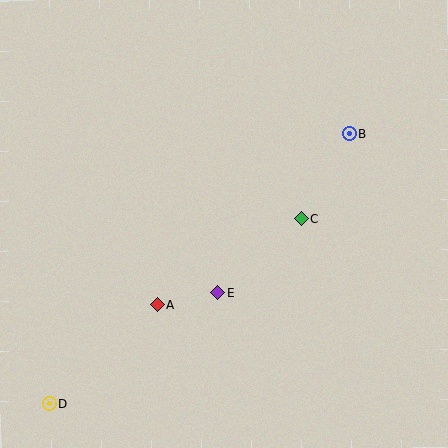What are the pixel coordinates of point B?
Point B is at (349, 133).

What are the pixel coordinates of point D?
Point D is at (50, 404).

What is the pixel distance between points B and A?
The distance between B and A is 257 pixels.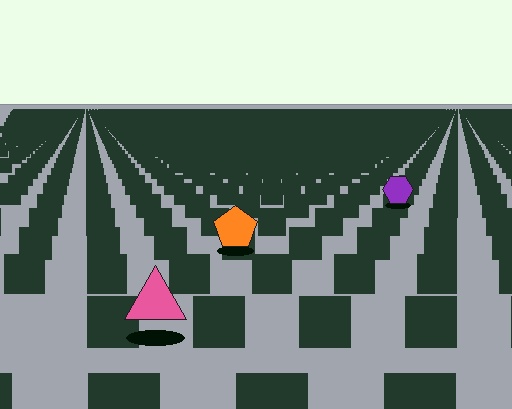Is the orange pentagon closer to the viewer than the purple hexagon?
Yes. The orange pentagon is closer — you can tell from the texture gradient: the ground texture is coarser near it.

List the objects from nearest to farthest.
From nearest to farthest: the pink triangle, the orange pentagon, the purple hexagon.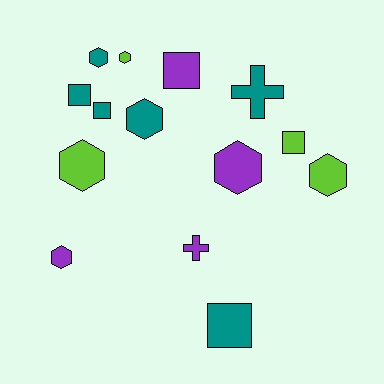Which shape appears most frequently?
Hexagon, with 7 objects.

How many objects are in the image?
There are 14 objects.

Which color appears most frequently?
Teal, with 6 objects.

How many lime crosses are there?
There are no lime crosses.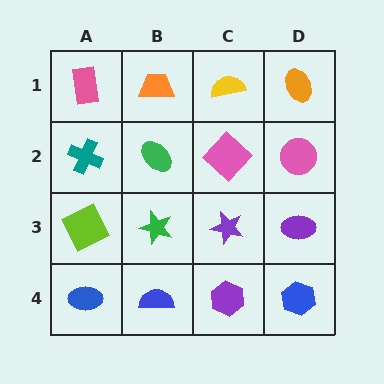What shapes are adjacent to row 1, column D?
A pink circle (row 2, column D), a yellow semicircle (row 1, column C).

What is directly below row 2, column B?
A green star.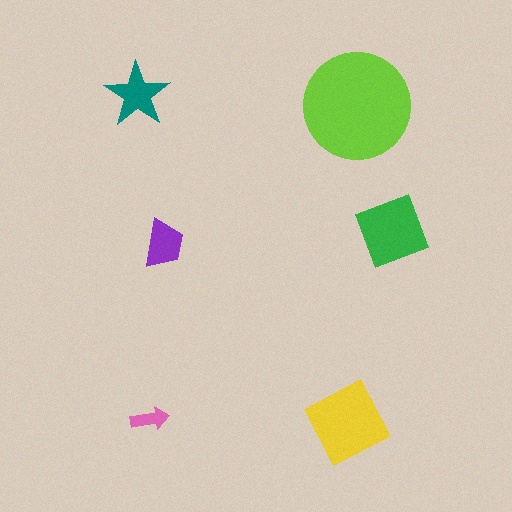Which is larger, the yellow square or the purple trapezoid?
The yellow square.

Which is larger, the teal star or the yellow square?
The yellow square.